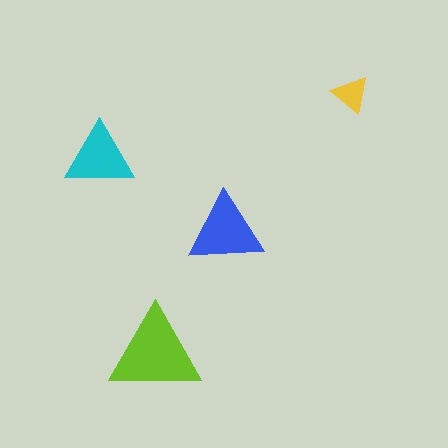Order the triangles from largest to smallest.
the lime one, the blue one, the cyan one, the yellow one.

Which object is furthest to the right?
The yellow triangle is rightmost.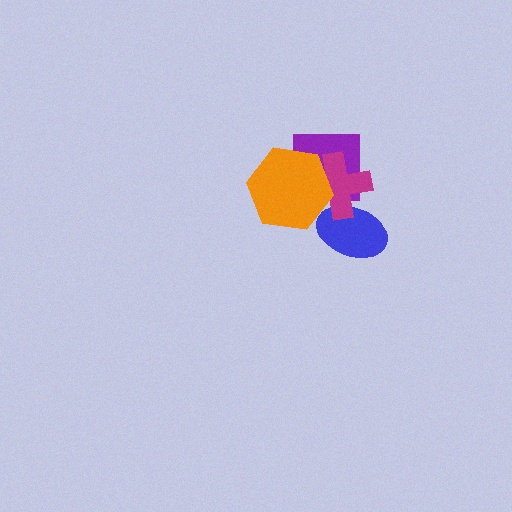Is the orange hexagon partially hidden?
No, no other shape covers it.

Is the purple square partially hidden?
Yes, it is partially covered by another shape.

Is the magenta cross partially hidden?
Yes, it is partially covered by another shape.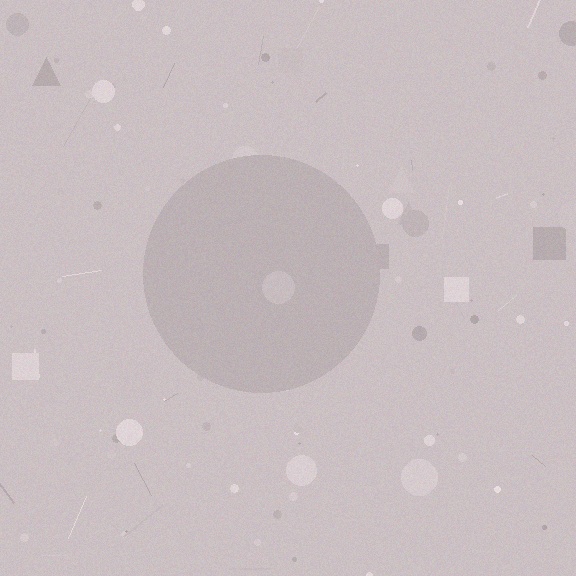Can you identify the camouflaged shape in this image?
The camouflaged shape is a circle.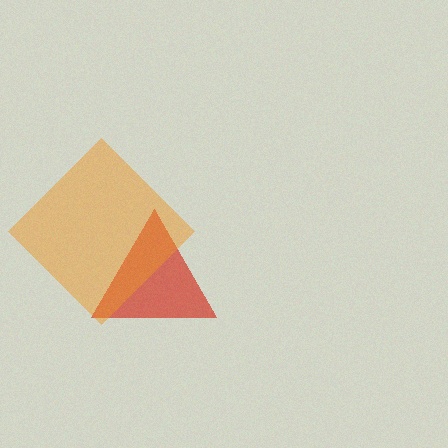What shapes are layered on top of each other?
The layered shapes are: a red triangle, an orange diamond.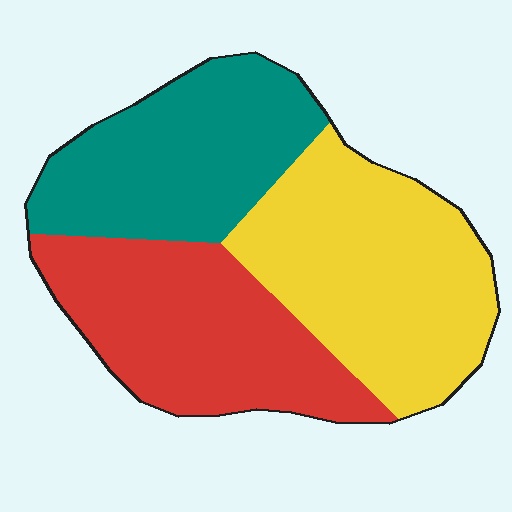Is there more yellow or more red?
Yellow.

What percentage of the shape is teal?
Teal covers 30% of the shape.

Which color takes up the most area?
Yellow, at roughly 40%.